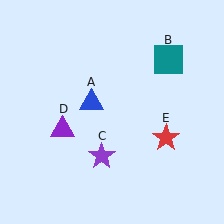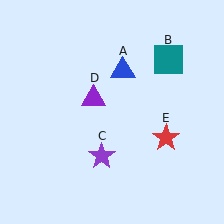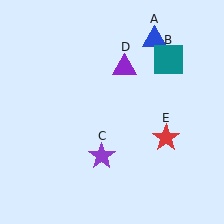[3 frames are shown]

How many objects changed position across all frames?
2 objects changed position: blue triangle (object A), purple triangle (object D).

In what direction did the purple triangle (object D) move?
The purple triangle (object D) moved up and to the right.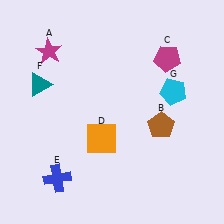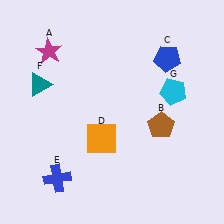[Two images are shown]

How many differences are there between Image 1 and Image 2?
There is 1 difference between the two images.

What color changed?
The pentagon (C) changed from magenta in Image 1 to blue in Image 2.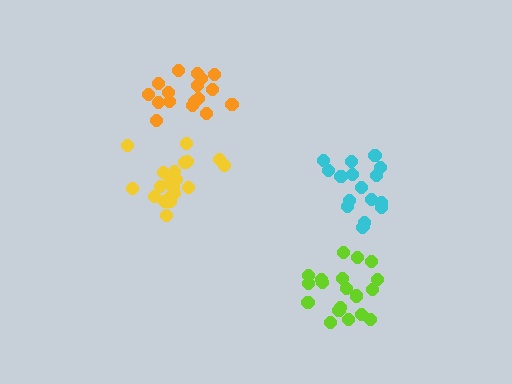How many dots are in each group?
Group 1: 19 dots, Group 2: 17 dots, Group 3: 17 dots, Group 4: 20 dots (73 total).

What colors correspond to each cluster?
The clusters are colored: lime, orange, cyan, yellow.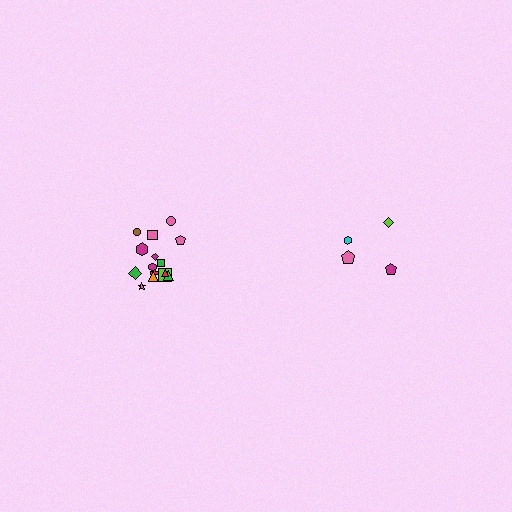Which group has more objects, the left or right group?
The left group.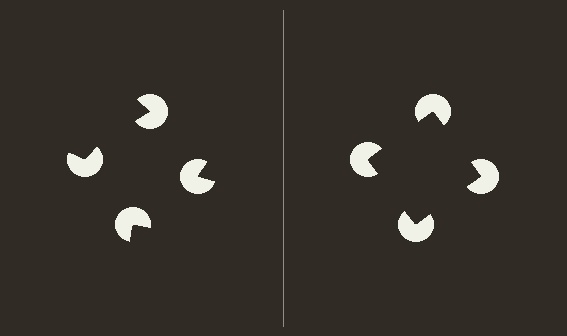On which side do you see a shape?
An illusory square appears on the right side. On the left side the wedge cuts are rotated, so no coherent shape forms.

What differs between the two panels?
The pac-man discs are positioned identically on both sides; only the wedge orientations differ. On the right they align to a square; on the left they are misaligned.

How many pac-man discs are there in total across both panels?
8 — 4 on each side.